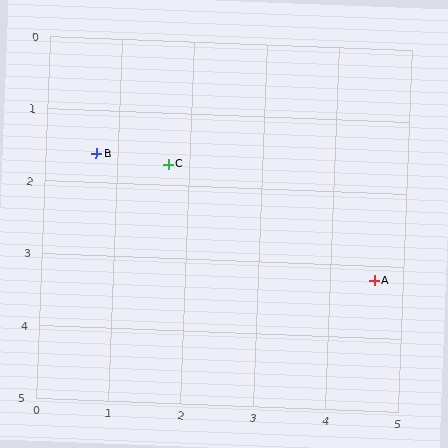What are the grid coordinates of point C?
Point C is at approximately (1.7, 1.7).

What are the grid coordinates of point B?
Point B is at approximately (0.7, 1.6).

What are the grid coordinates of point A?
Point A is at approximately (4.6, 3.2).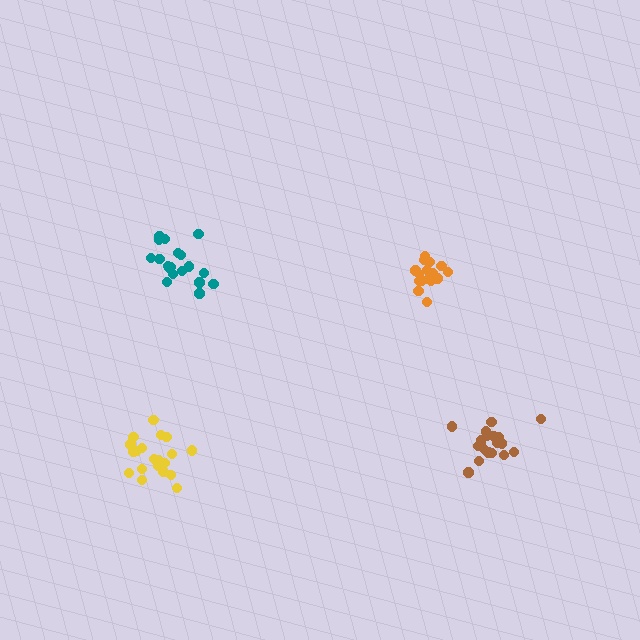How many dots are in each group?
Group 1: 20 dots, Group 2: 19 dots, Group 3: 20 dots, Group 4: 16 dots (75 total).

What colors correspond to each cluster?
The clusters are colored: yellow, brown, teal, orange.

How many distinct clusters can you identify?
There are 4 distinct clusters.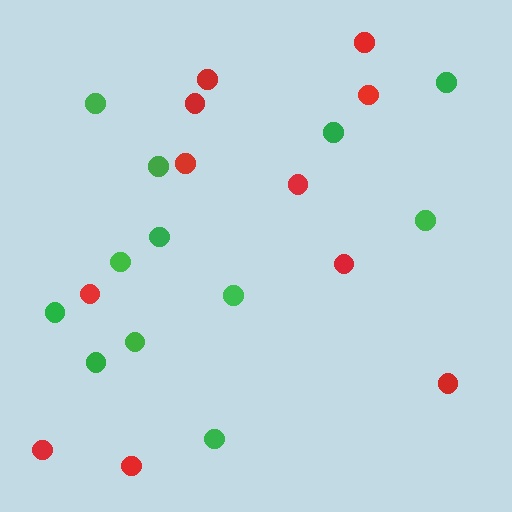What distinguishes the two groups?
There are 2 groups: one group of green circles (12) and one group of red circles (11).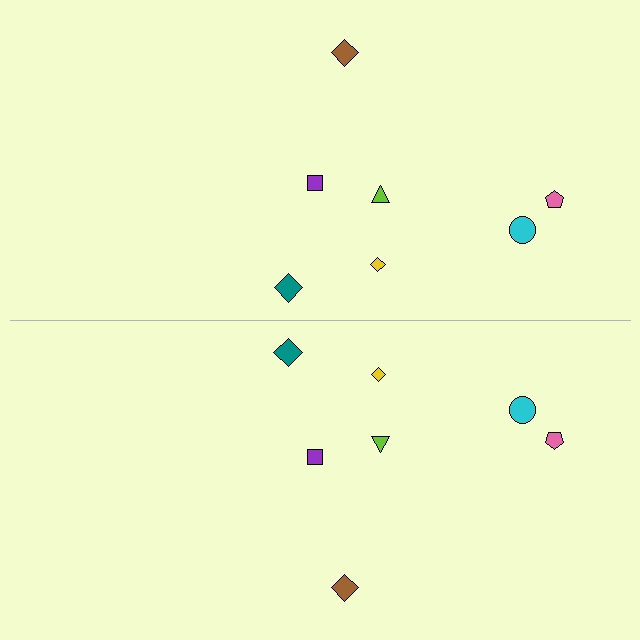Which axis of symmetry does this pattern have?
The pattern has a horizontal axis of symmetry running through the center of the image.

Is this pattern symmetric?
Yes, this pattern has bilateral (reflection) symmetry.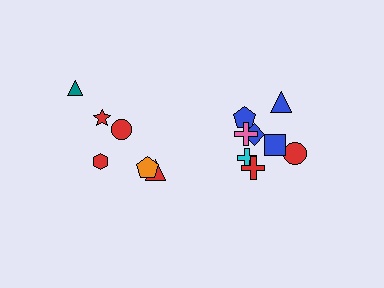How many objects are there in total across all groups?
There are 14 objects.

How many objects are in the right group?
There are 8 objects.